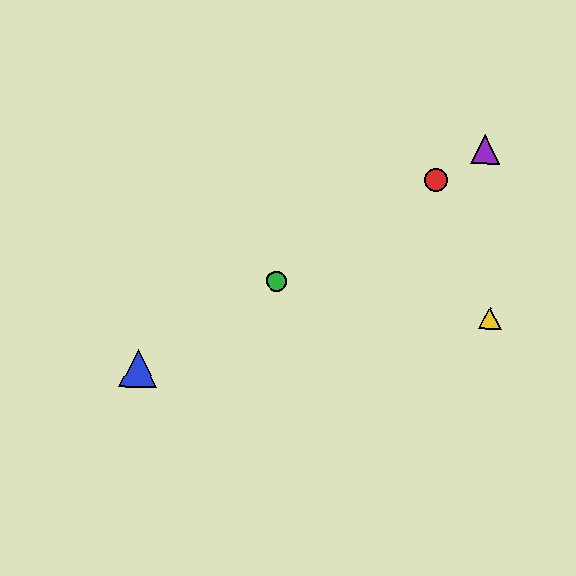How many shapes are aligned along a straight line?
4 shapes (the red circle, the blue triangle, the green circle, the purple triangle) are aligned along a straight line.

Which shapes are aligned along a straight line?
The red circle, the blue triangle, the green circle, the purple triangle are aligned along a straight line.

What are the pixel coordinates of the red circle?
The red circle is at (436, 180).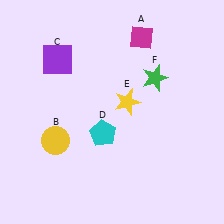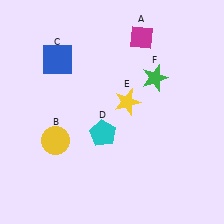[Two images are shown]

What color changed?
The square (C) changed from purple in Image 1 to blue in Image 2.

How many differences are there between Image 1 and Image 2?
There is 1 difference between the two images.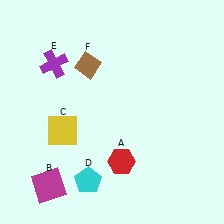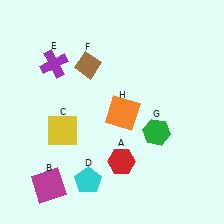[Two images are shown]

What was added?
A green hexagon (G), an orange square (H) were added in Image 2.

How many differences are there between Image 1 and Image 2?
There are 2 differences between the two images.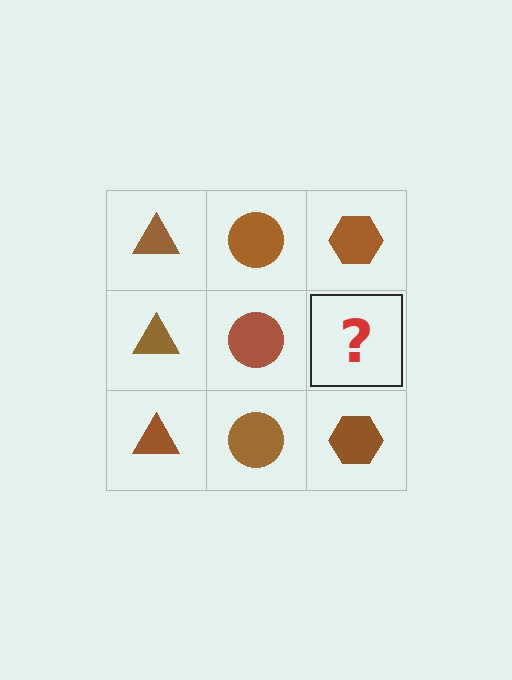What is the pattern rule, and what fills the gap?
The rule is that each column has a consistent shape. The gap should be filled with a brown hexagon.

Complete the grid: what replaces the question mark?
The question mark should be replaced with a brown hexagon.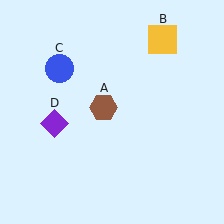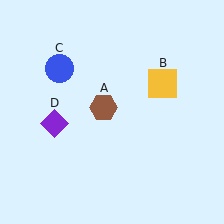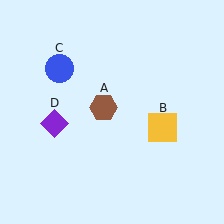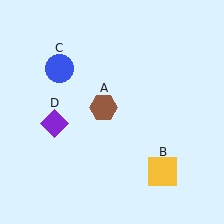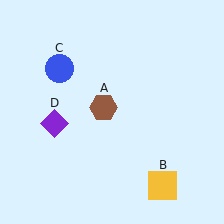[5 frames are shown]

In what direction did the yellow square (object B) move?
The yellow square (object B) moved down.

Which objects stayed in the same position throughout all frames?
Brown hexagon (object A) and blue circle (object C) and purple diamond (object D) remained stationary.